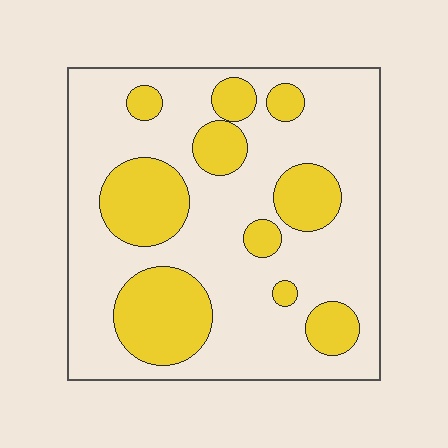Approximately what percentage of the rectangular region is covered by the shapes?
Approximately 30%.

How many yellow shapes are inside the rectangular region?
10.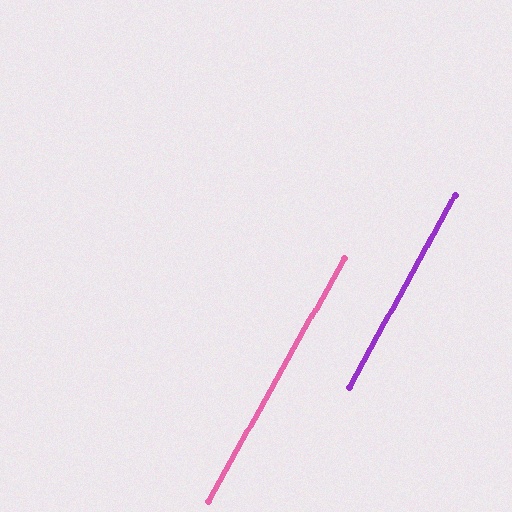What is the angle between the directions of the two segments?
Approximately 1 degree.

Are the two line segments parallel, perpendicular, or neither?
Parallel — their directions differ by only 0.5°.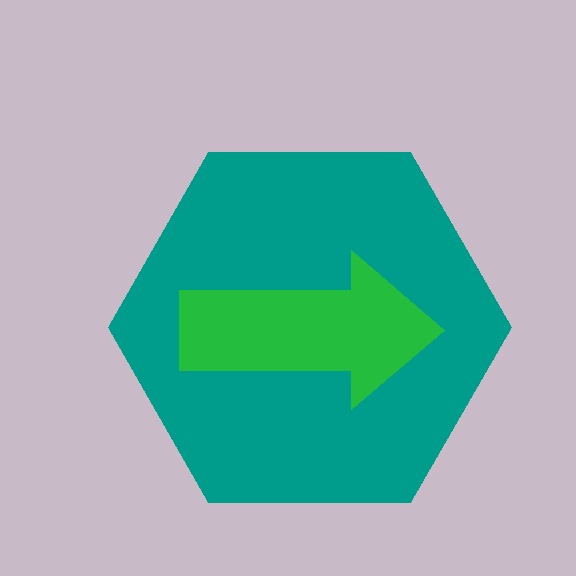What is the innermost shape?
The green arrow.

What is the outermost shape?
The teal hexagon.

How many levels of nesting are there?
2.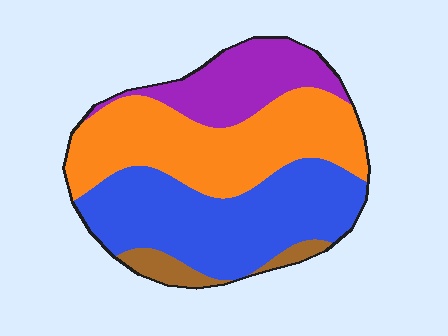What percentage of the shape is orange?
Orange takes up between a quarter and a half of the shape.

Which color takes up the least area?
Brown, at roughly 5%.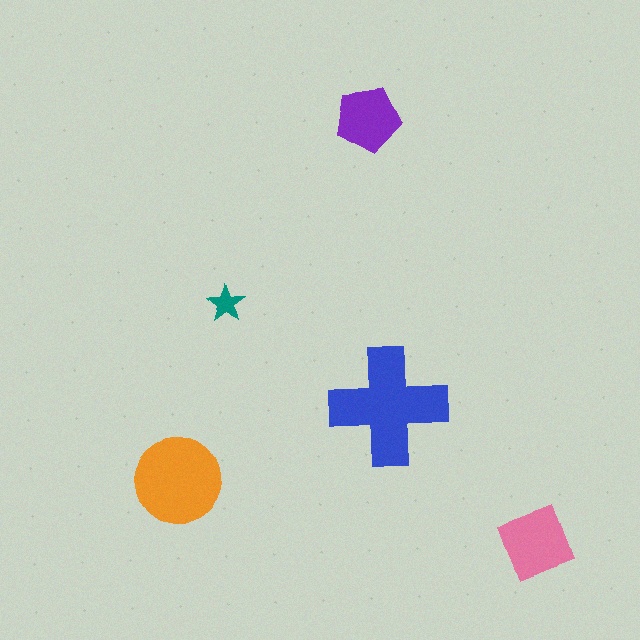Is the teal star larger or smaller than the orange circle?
Smaller.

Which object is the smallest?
The teal star.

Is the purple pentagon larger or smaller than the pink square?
Smaller.